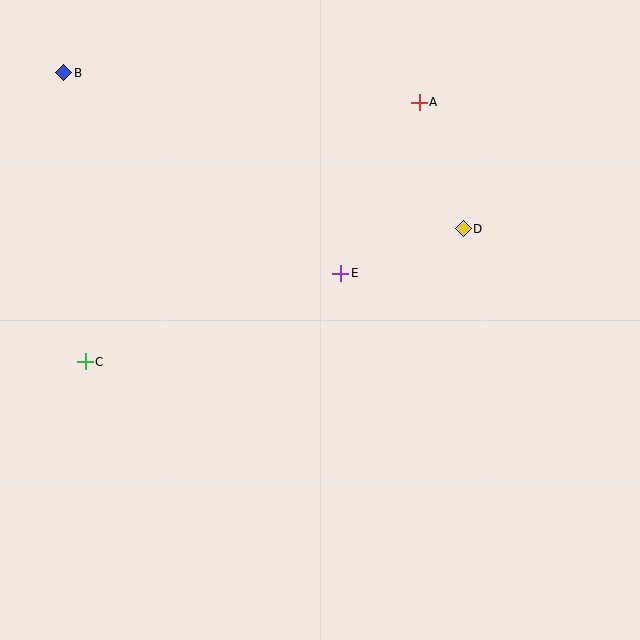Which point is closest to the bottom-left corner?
Point C is closest to the bottom-left corner.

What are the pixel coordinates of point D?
Point D is at (463, 229).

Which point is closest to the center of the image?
Point E at (341, 273) is closest to the center.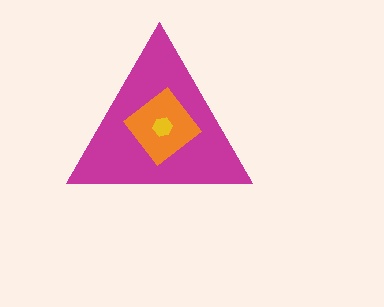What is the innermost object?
The yellow hexagon.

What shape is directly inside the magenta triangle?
The orange diamond.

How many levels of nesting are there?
3.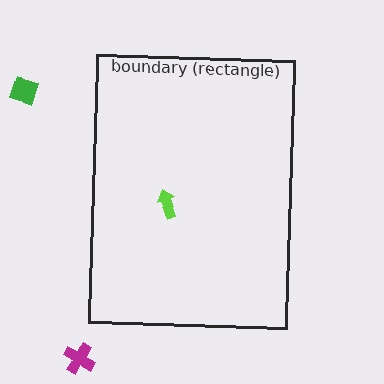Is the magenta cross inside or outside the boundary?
Outside.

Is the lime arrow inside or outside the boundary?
Inside.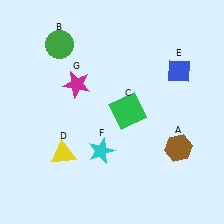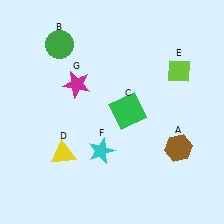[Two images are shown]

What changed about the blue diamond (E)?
In Image 1, E is blue. In Image 2, it changed to lime.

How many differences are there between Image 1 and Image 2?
There is 1 difference between the two images.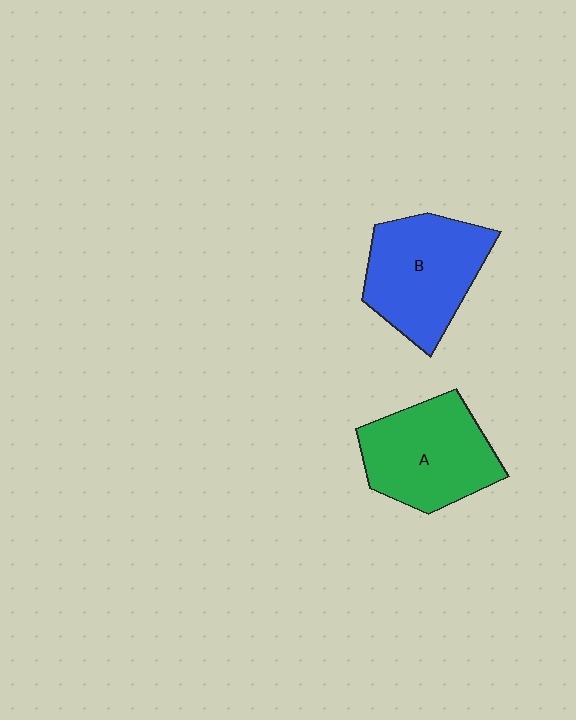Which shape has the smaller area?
Shape A (green).